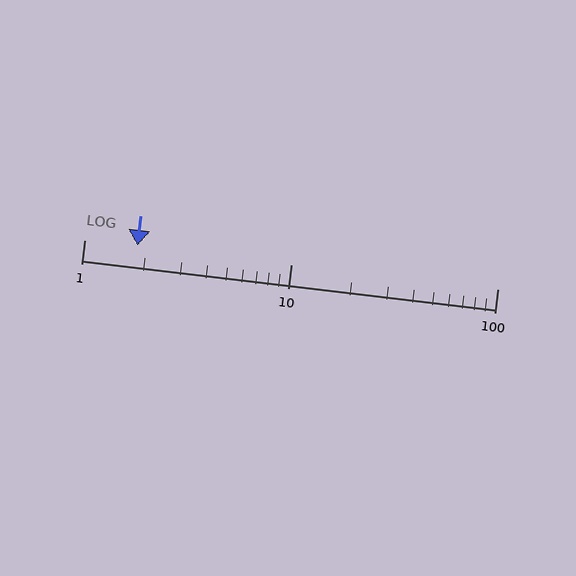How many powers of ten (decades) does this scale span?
The scale spans 2 decades, from 1 to 100.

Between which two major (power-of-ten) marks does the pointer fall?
The pointer is between 1 and 10.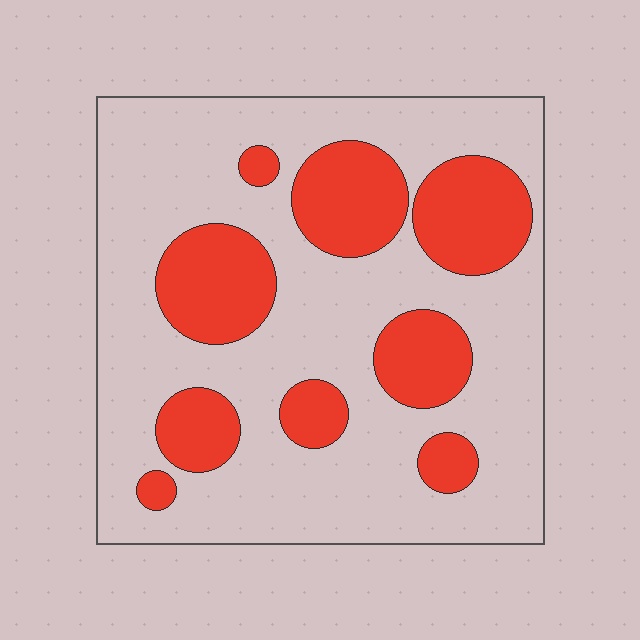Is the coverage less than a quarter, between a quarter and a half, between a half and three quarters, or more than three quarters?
Between a quarter and a half.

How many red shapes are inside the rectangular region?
9.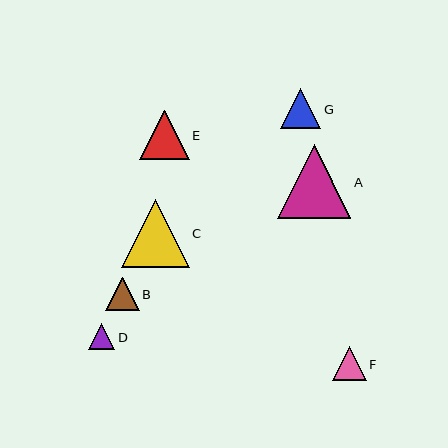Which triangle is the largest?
Triangle A is the largest with a size of approximately 73 pixels.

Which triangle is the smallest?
Triangle D is the smallest with a size of approximately 26 pixels.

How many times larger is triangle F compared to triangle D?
Triangle F is approximately 1.3 times the size of triangle D.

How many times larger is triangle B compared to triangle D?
Triangle B is approximately 1.3 times the size of triangle D.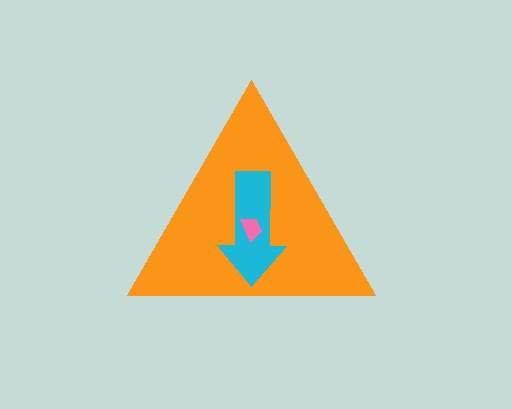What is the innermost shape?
The pink trapezoid.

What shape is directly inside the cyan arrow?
The pink trapezoid.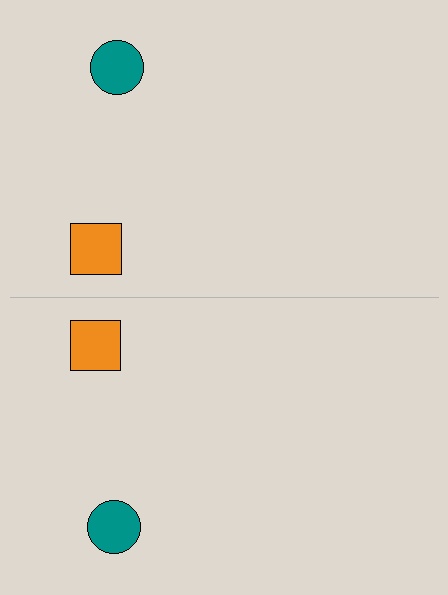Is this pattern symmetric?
Yes, this pattern has bilateral (reflection) symmetry.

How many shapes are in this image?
There are 4 shapes in this image.